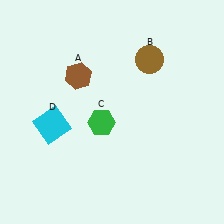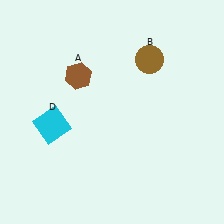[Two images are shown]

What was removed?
The green hexagon (C) was removed in Image 2.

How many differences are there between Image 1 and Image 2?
There is 1 difference between the two images.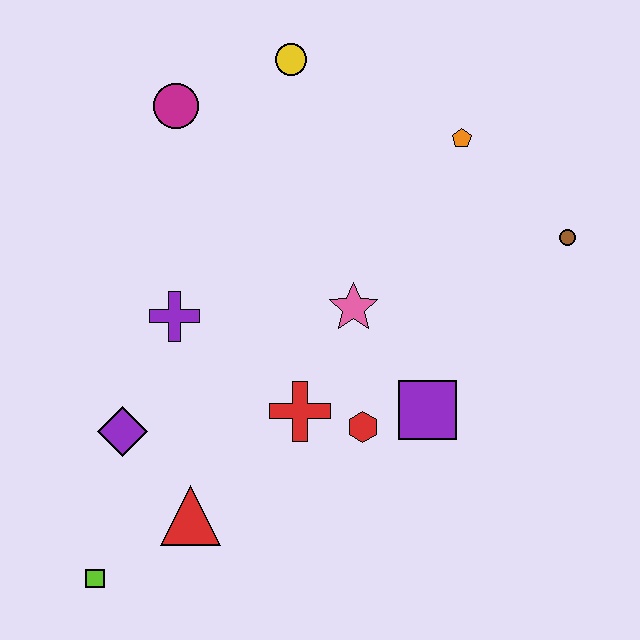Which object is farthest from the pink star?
The lime square is farthest from the pink star.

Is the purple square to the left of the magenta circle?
No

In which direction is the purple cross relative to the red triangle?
The purple cross is above the red triangle.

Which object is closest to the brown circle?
The orange pentagon is closest to the brown circle.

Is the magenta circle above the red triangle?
Yes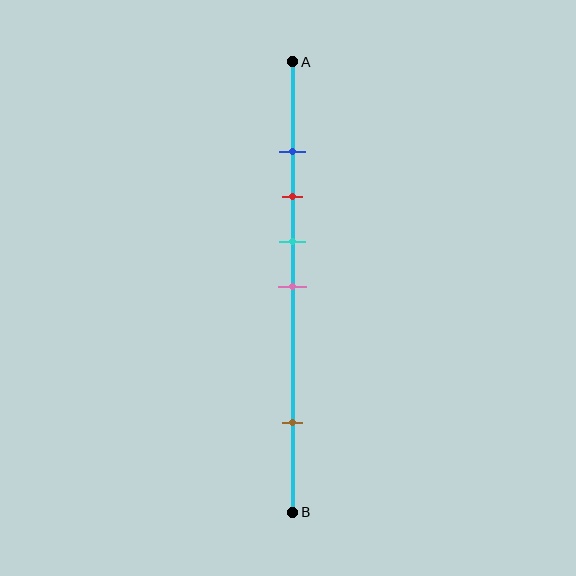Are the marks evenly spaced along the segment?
No, the marks are not evenly spaced.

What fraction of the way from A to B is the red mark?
The red mark is approximately 30% (0.3) of the way from A to B.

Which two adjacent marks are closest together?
The blue and red marks are the closest adjacent pair.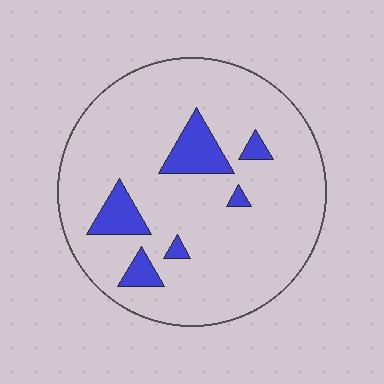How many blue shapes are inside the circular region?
6.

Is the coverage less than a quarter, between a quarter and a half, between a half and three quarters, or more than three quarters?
Less than a quarter.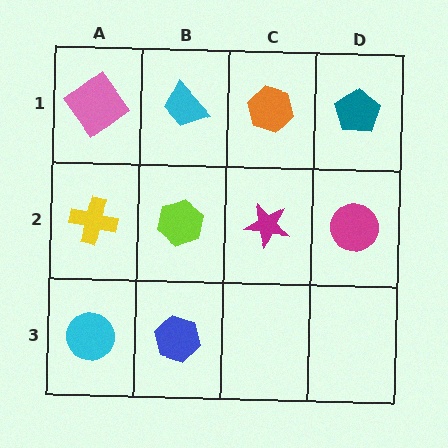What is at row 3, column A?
A cyan circle.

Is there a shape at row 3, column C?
No, that cell is empty.